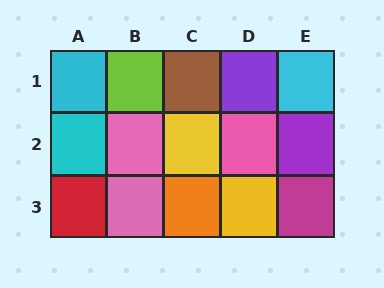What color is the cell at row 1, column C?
Brown.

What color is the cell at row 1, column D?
Purple.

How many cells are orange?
1 cell is orange.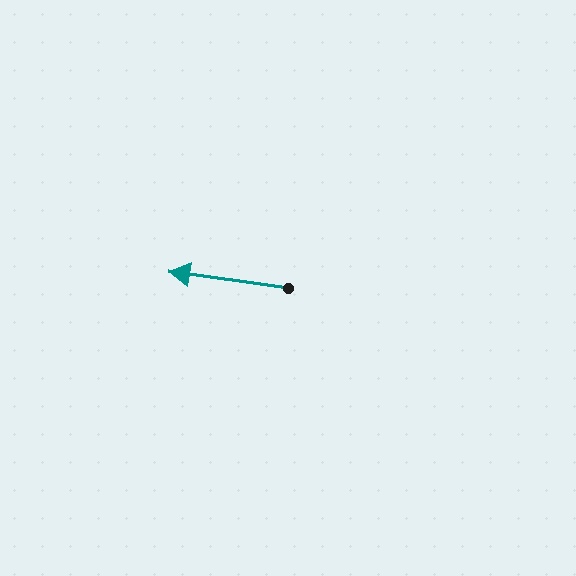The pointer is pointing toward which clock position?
Roughly 9 o'clock.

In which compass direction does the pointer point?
West.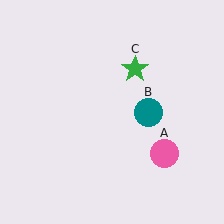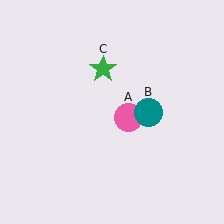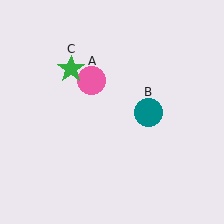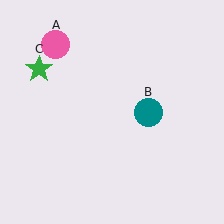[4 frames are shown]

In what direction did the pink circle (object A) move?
The pink circle (object A) moved up and to the left.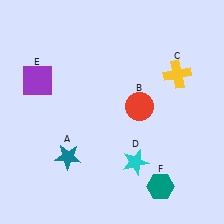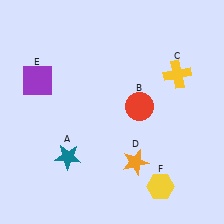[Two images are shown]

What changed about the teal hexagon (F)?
In Image 1, F is teal. In Image 2, it changed to yellow.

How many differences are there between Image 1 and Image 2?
There are 2 differences between the two images.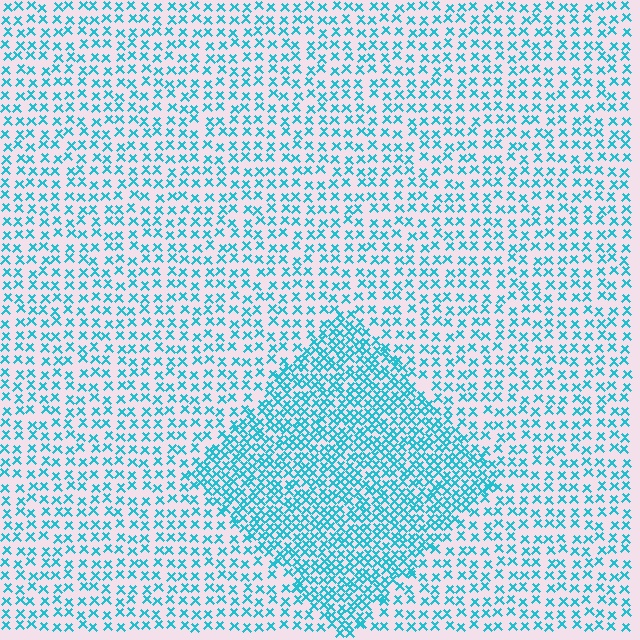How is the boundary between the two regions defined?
The boundary is defined by a change in element density (approximately 2.0x ratio). All elements are the same color, size, and shape.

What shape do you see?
I see a diamond.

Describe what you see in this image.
The image contains small cyan elements arranged at two different densities. A diamond-shaped region is visible where the elements are more densely packed than the surrounding area.